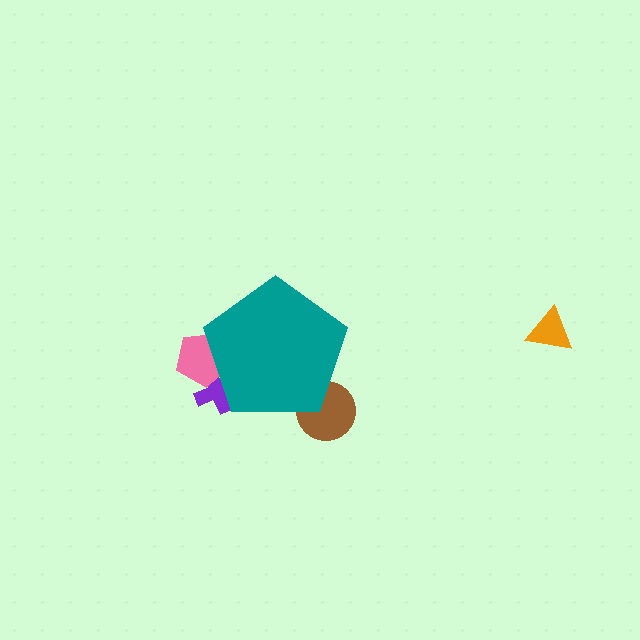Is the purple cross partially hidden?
Yes, the purple cross is partially hidden behind the teal pentagon.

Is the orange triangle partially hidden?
No, the orange triangle is fully visible.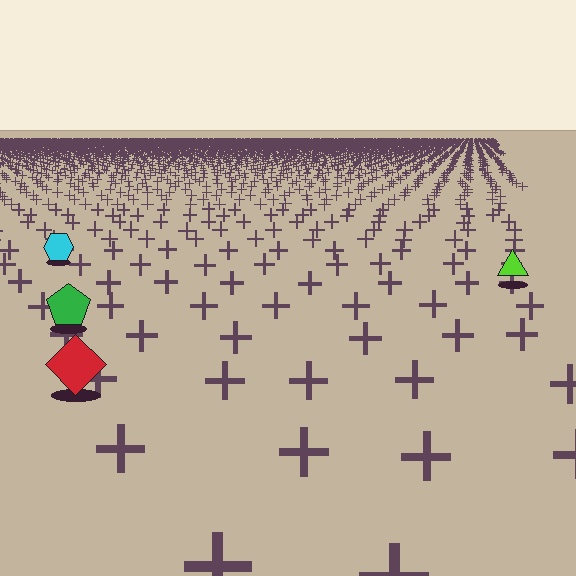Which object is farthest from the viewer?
The cyan hexagon is farthest from the viewer. It appears smaller and the ground texture around it is denser.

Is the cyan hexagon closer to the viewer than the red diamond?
No. The red diamond is closer — you can tell from the texture gradient: the ground texture is coarser near it.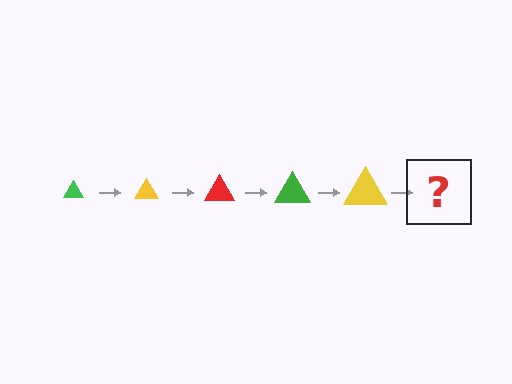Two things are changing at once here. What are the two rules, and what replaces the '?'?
The two rules are that the triangle grows larger each step and the color cycles through green, yellow, and red. The '?' should be a red triangle, larger than the previous one.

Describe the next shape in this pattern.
It should be a red triangle, larger than the previous one.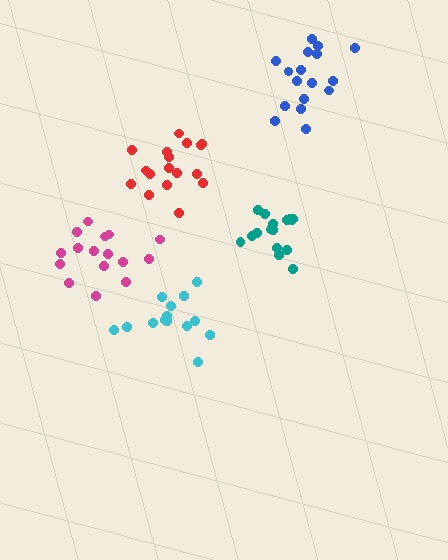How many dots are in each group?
Group 1: 17 dots, Group 2: 16 dots, Group 3: 14 dots, Group 4: 16 dots, Group 5: 17 dots (80 total).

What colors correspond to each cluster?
The clusters are colored: red, magenta, cyan, teal, blue.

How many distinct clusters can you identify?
There are 5 distinct clusters.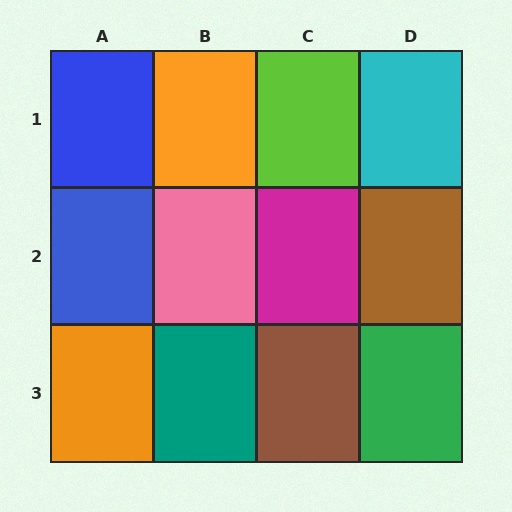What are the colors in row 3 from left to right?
Orange, teal, brown, green.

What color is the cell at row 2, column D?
Brown.